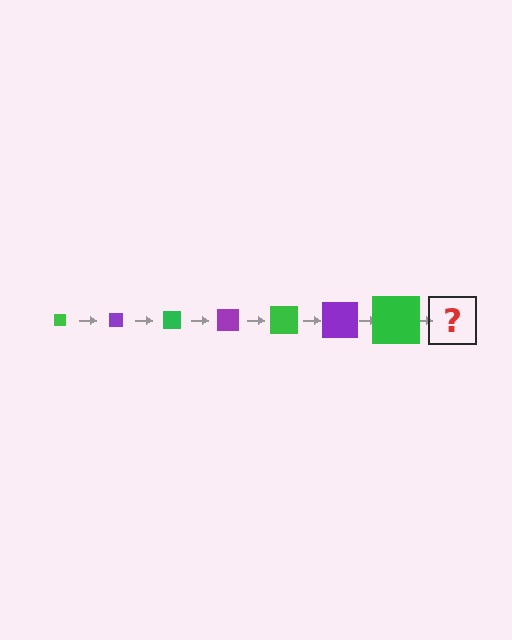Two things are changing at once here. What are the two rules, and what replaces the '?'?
The two rules are that the square grows larger each step and the color cycles through green and purple. The '?' should be a purple square, larger than the previous one.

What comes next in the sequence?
The next element should be a purple square, larger than the previous one.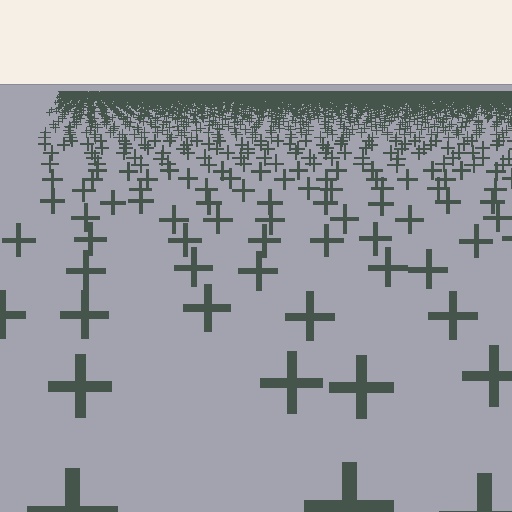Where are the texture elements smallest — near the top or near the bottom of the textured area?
Near the top.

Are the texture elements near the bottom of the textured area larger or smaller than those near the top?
Larger. Near the bottom, elements are closer to the viewer and appear at a bigger on-screen size.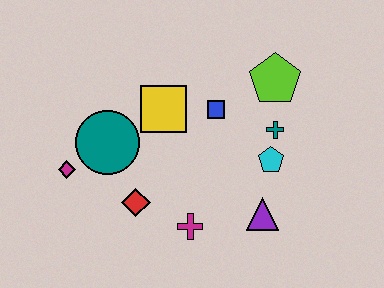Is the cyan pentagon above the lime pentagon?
No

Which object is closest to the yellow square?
The blue square is closest to the yellow square.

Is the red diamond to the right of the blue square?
No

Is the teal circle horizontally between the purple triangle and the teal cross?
No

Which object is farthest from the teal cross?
The magenta diamond is farthest from the teal cross.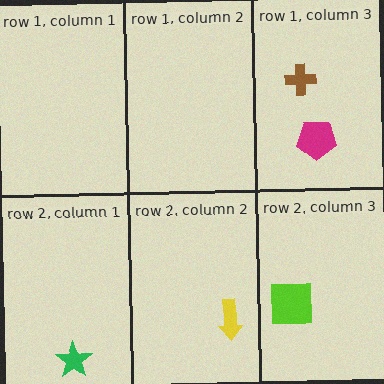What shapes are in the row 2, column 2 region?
The yellow arrow.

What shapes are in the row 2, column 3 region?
The lime square.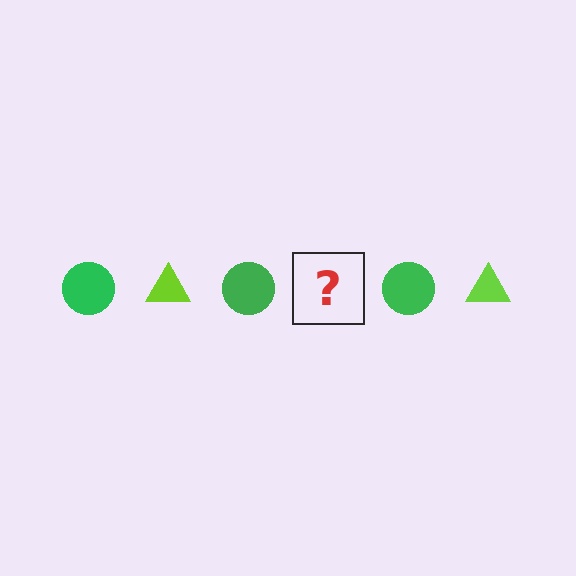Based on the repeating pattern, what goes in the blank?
The blank should be a lime triangle.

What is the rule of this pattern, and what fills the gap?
The rule is that the pattern alternates between green circle and lime triangle. The gap should be filled with a lime triangle.